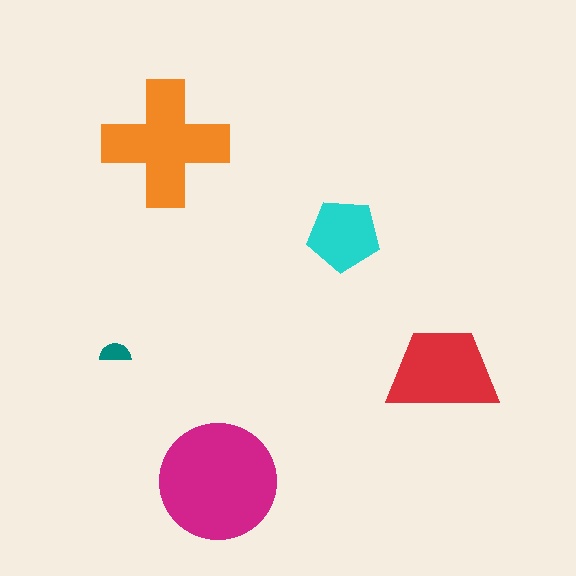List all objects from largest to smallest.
The magenta circle, the orange cross, the red trapezoid, the cyan pentagon, the teal semicircle.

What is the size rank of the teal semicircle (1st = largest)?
5th.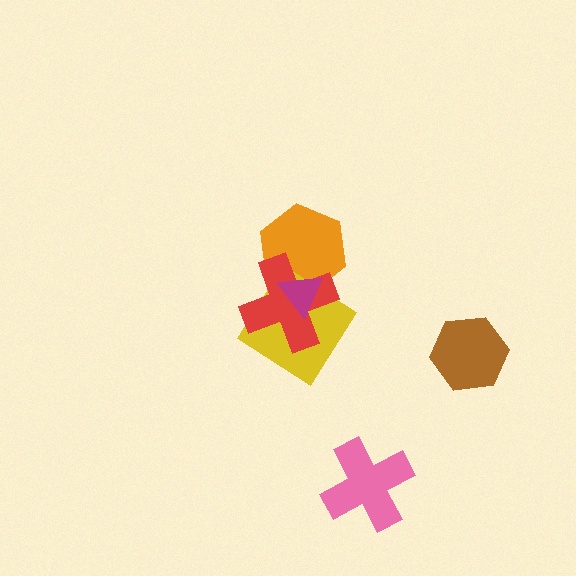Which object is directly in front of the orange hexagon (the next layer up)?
The yellow diamond is directly in front of the orange hexagon.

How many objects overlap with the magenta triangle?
3 objects overlap with the magenta triangle.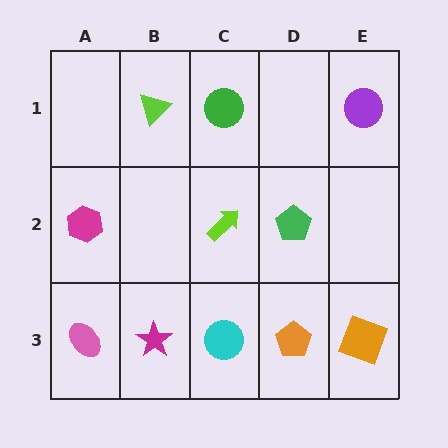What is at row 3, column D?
An orange pentagon.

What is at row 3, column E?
An orange square.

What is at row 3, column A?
A pink ellipse.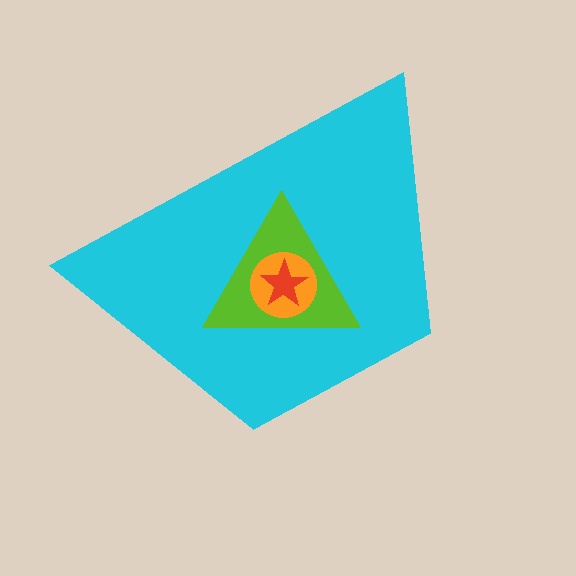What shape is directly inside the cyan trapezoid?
The lime triangle.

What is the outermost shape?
The cyan trapezoid.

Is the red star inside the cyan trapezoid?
Yes.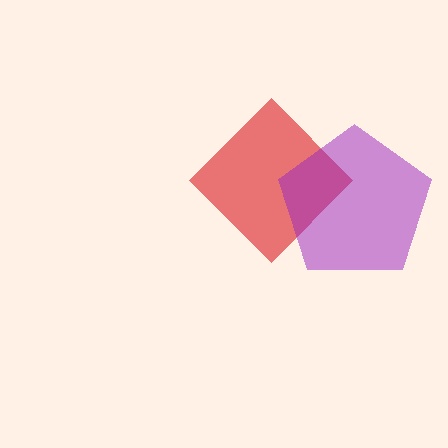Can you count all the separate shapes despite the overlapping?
Yes, there are 2 separate shapes.